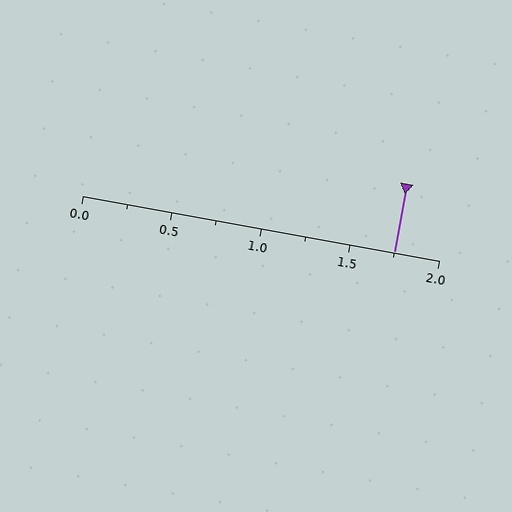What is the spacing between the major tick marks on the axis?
The major ticks are spaced 0.5 apart.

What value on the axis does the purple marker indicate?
The marker indicates approximately 1.75.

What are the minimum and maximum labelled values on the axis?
The axis runs from 0.0 to 2.0.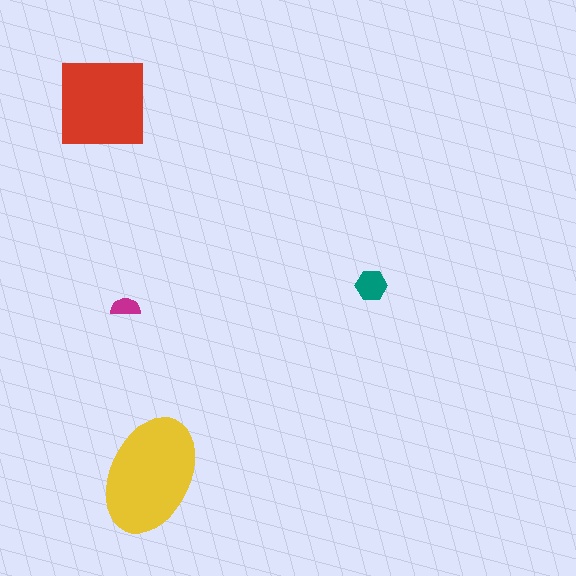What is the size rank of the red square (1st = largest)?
2nd.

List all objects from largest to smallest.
The yellow ellipse, the red square, the teal hexagon, the magenta semicircle.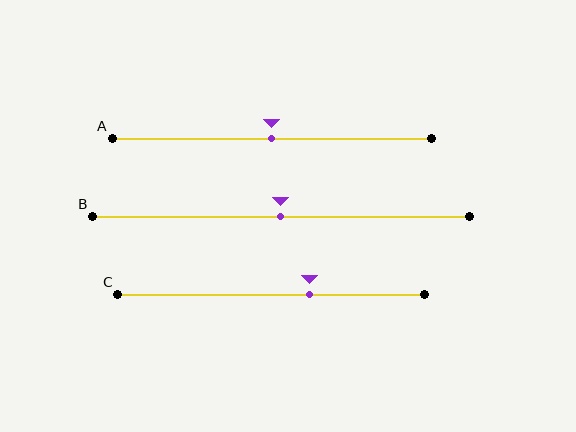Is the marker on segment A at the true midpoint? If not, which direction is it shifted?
Yes, the marker on segment A is at the true midpoint.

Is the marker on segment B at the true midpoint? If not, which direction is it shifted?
Yes, the marker on segment B is at the true midpoint.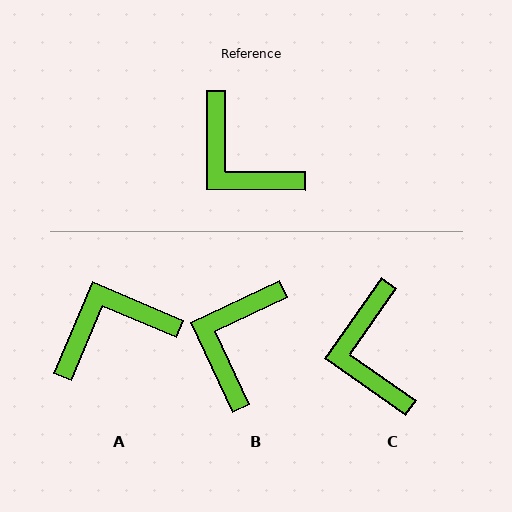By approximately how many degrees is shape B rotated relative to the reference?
Approximately 65 degrees clockwise.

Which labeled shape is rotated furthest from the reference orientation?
A, about 112 degrees away.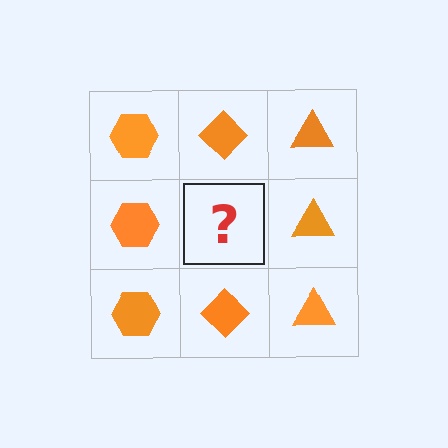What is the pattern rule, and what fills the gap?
The rule is that each column has a consistent shape. The gap should be filled with an orange diamond.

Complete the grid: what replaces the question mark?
The question mark should be replaced with an orange diamond.